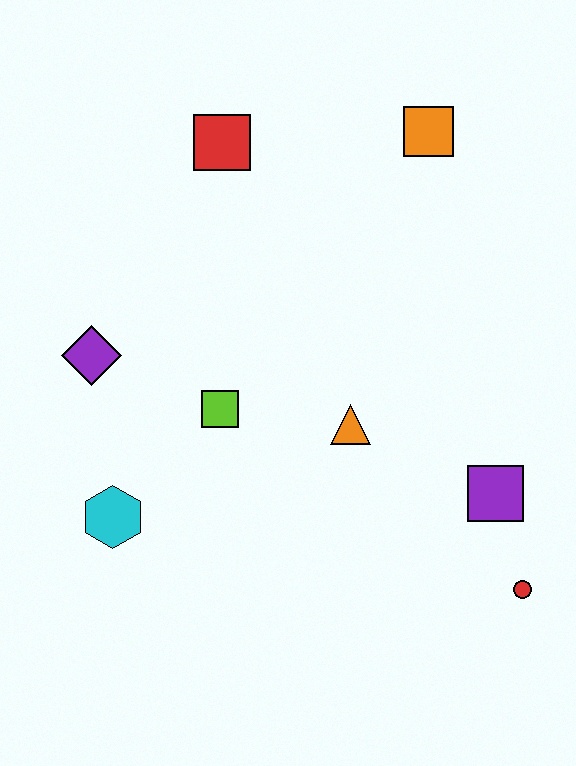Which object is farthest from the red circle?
The red square is farthest from the red circle.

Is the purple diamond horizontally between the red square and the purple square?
No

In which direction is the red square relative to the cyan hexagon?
The red square is above the cyan hexagon.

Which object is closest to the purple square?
The red circle is closest to the purple square.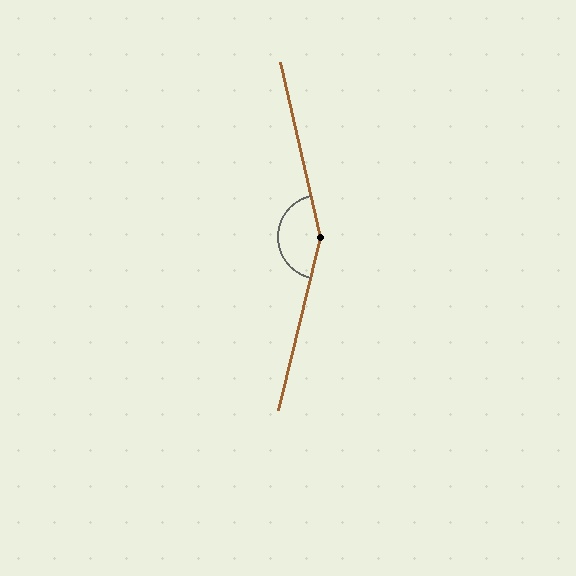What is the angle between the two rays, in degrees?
Approximately 154 degrees.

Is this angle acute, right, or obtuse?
It is obtuse.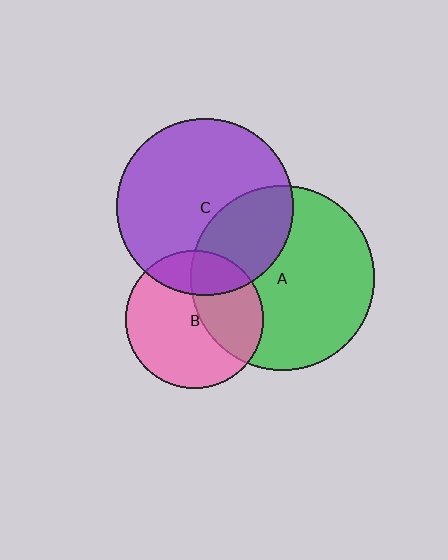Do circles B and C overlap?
Yes.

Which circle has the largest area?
Circle A (green).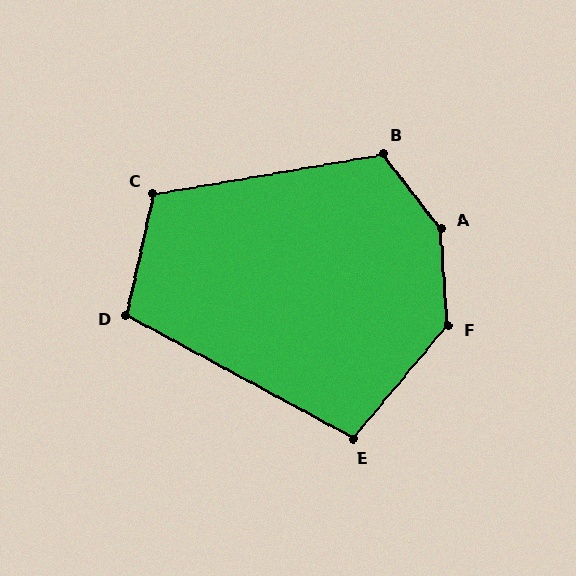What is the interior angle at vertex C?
Approximately 112 degrees (obtuse).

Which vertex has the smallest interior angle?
E, at approximately 102 degrees.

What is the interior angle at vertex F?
Approximately 136 degrees (obtuse).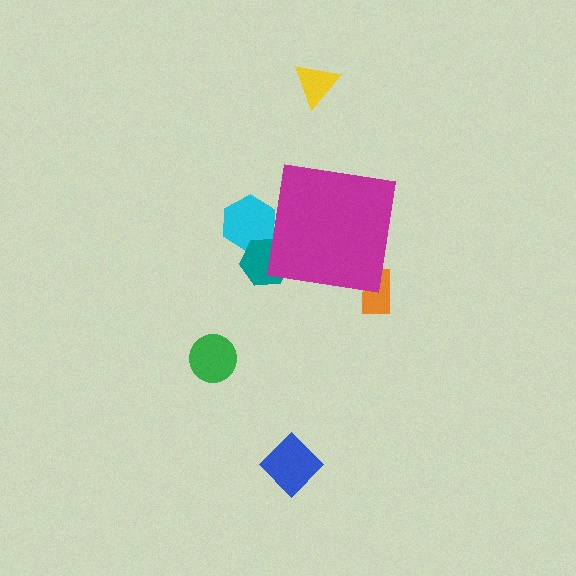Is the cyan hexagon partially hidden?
Yes, the cyan hexagon is partially hidden behind the magenta square.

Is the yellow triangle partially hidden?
No, the yellow triangle is fully visible.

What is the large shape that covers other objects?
A magenta square.